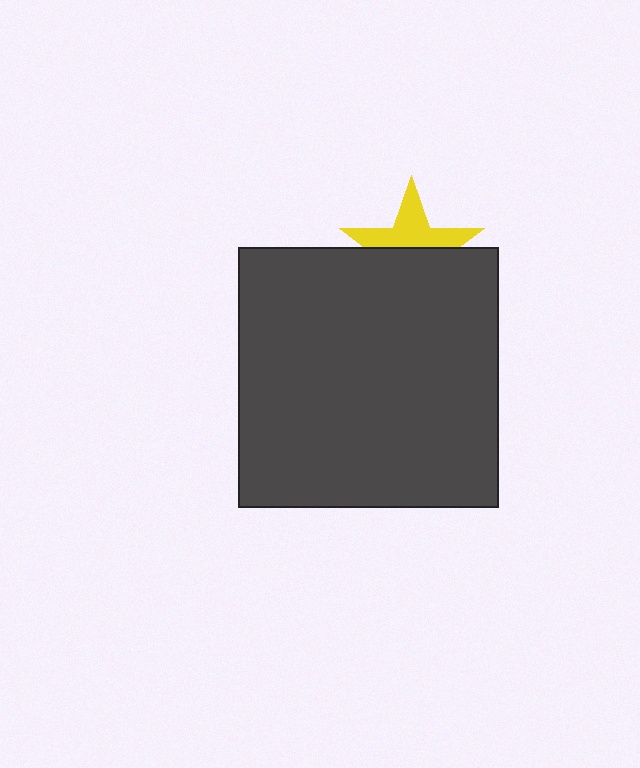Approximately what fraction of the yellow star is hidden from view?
Roughly 51% of the yellow star is hidden behind the dark gray square.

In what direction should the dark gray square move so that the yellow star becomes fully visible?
The dark gray square should move down. That is the shortest direction to clear the overlap and leave the yellow star fully visible.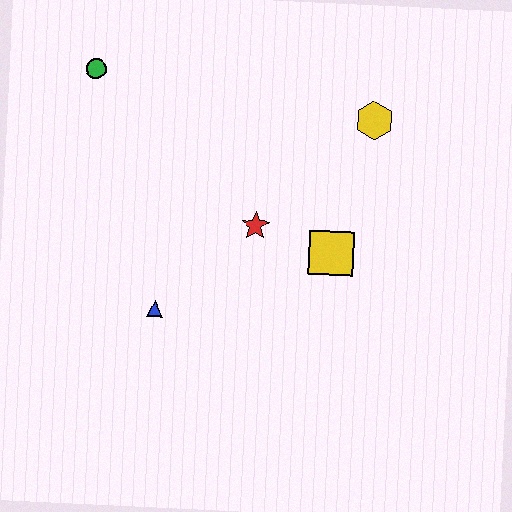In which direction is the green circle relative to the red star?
The green circle is to the left of the red star.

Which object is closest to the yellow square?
The red star is closest to the yellow square.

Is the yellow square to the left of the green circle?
No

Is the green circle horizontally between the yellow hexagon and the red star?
No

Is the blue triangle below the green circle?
Yes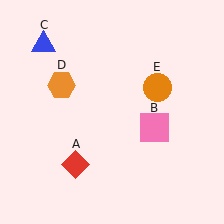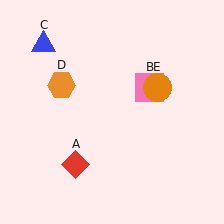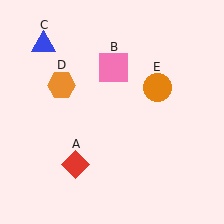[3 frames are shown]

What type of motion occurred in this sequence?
The pink square (object B) rotated counterclockwise around the center of the scene.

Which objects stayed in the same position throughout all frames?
Red diamond (object A) and blue triangle (object C) and orange hexagon (object D) and orange circle (object E) remained stationary.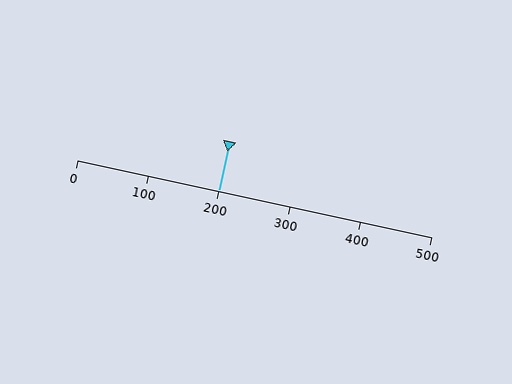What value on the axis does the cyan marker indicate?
The marker indicates approximately 200.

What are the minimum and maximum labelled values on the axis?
The axis runs from 0 to 500.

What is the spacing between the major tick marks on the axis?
The major ticks are spaced 100 apart.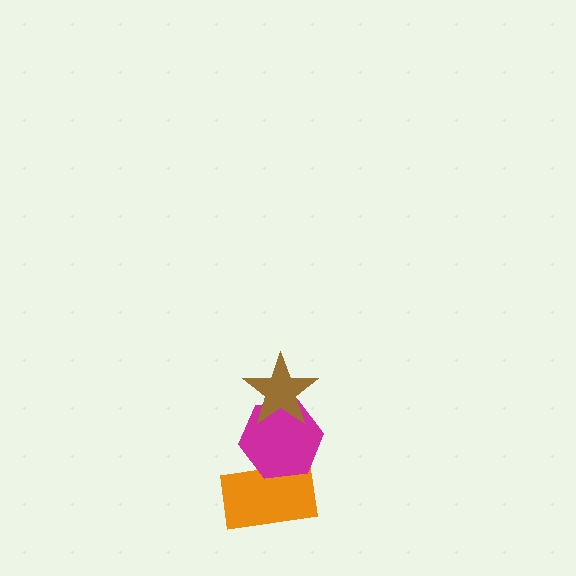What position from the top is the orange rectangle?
The orange rectangle is 3rd from the top.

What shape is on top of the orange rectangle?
The magenta hexagon is on top of the orange rectangle.